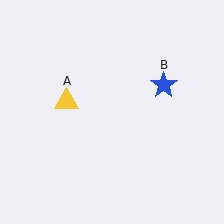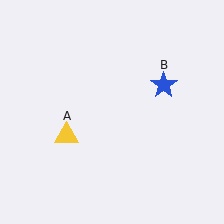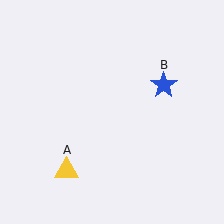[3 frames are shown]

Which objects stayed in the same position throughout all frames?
Blue star (object B) remained stationary.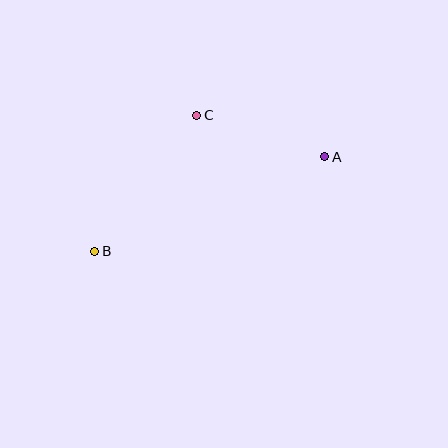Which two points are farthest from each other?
Points A and B are farthest from each other.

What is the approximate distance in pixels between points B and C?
The distance between B and C is approximately 169 pixels.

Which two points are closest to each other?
Points A and C are closest to each other.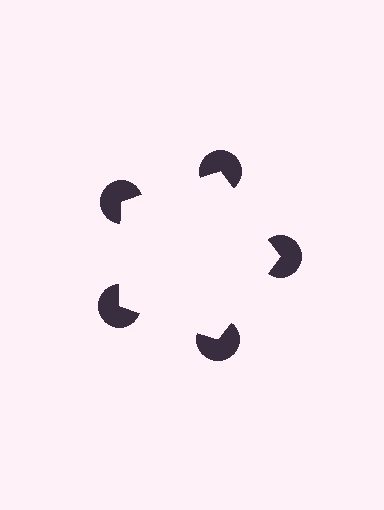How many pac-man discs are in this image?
There are 5 — one at each vertex of the illusory pentagon.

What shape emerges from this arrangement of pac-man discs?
An illusory pentagon — its edges are inferred from the aligned wedge cuts in the pac-man discs, not physically drawn.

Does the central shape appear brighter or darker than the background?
It typically appears slightly brighter than the background, even though no actual brightness change is drawn.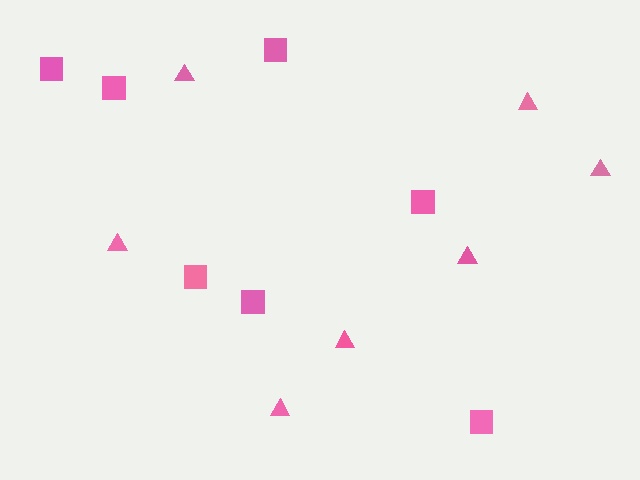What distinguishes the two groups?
There are 2 groups: one group of triangles (7) and one group of squares (7).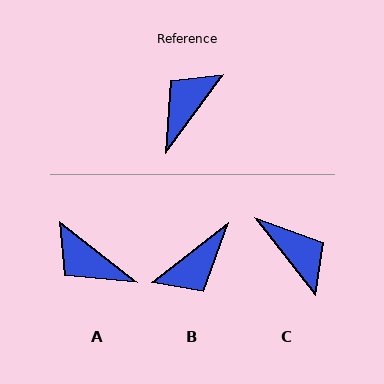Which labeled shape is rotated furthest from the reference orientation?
B, about 164 degrees away.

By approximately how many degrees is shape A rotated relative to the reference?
Approximately 89 degrees counter-clockwise.